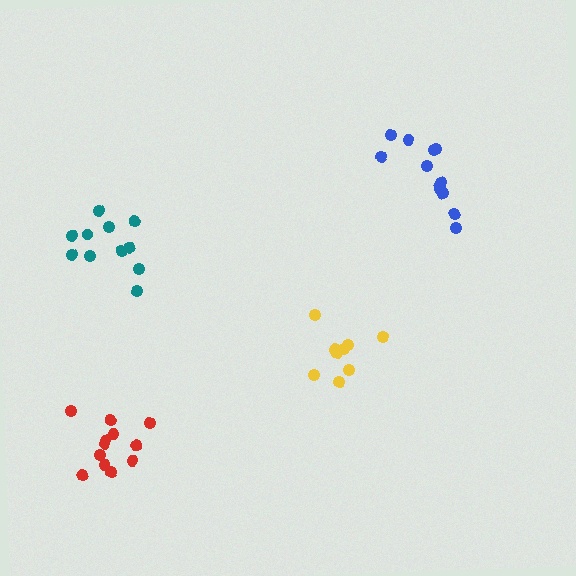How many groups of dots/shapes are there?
There are 4 groups.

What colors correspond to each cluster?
The clusters are colored: blue, red, teal, yellow.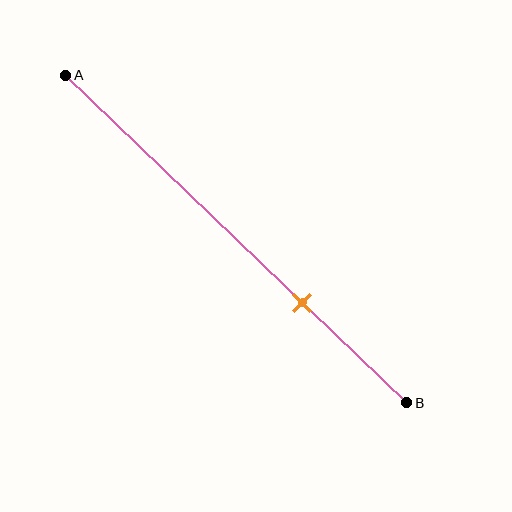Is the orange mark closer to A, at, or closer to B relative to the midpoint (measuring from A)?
The orange mark is closer to point B than the midpoint of segment AB.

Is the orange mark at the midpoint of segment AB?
No, the mark is at about 70% from A, not at the 50% midpoint.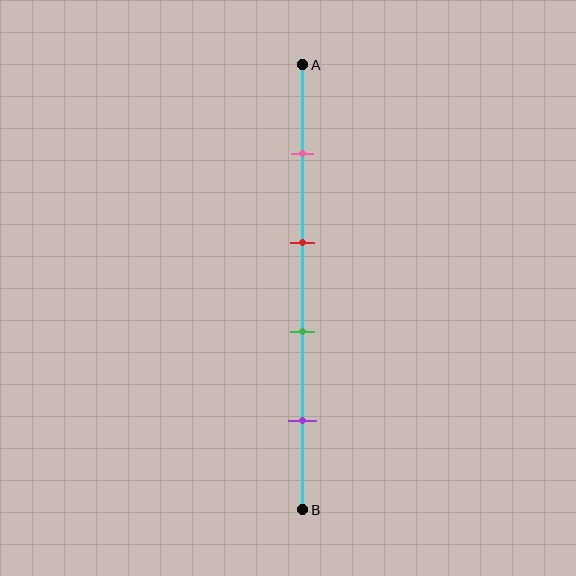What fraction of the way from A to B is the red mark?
The red mark is approximately 40% (0.4) of the way from A to B.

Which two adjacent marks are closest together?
The red and green marks are the closest adjacent pair.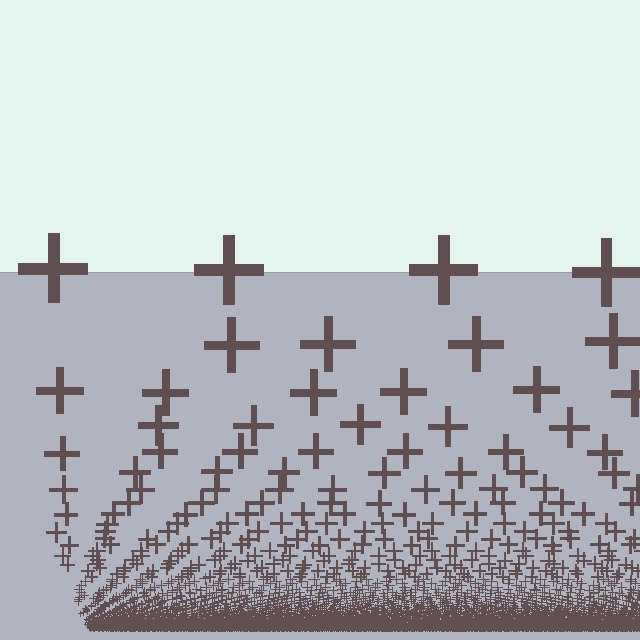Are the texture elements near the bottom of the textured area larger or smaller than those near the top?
Smaller. The gradient is inverted — elements near the bottom are smaller and denser.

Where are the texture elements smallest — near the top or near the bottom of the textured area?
Near the bottom.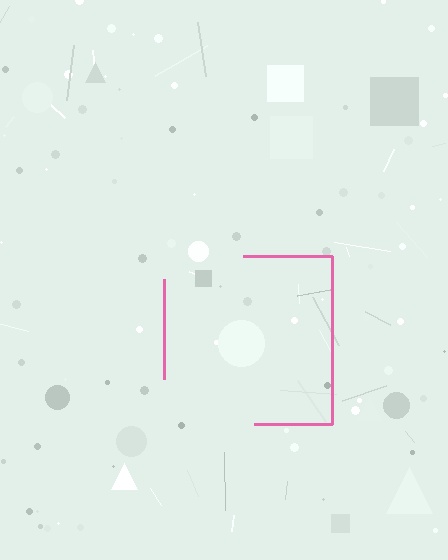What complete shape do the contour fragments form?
The contour fragments form a square.